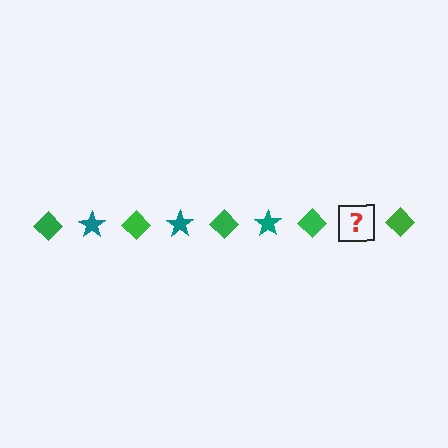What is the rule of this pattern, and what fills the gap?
The rule is that the pattern alternates between green diamond and teal star. The gap should be filled with a teal star.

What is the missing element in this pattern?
The missing element is a teal star.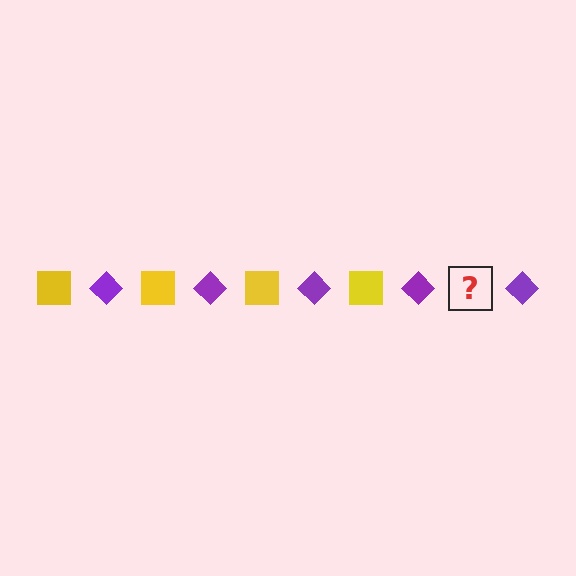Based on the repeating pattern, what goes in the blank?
The blank should be a yellow square.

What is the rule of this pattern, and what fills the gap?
The rule is that the pattern alternates between yellow square and purple diamond. The gap should be filled with a yellow square.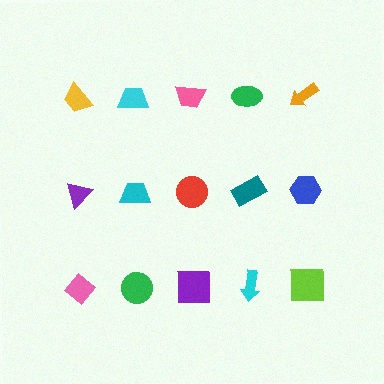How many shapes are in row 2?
5 shapes.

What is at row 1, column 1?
A yellow trapezoid.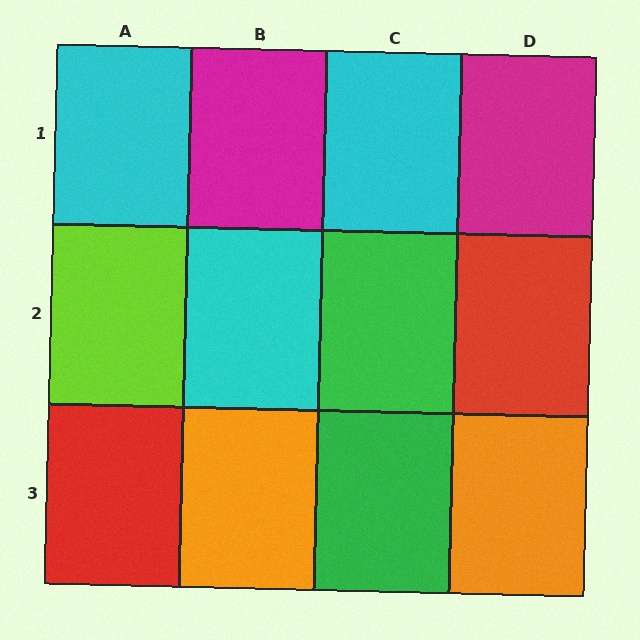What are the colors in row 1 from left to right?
Cyan, magenta, cyan, magenta.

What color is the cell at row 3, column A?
Red.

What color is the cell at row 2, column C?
Green.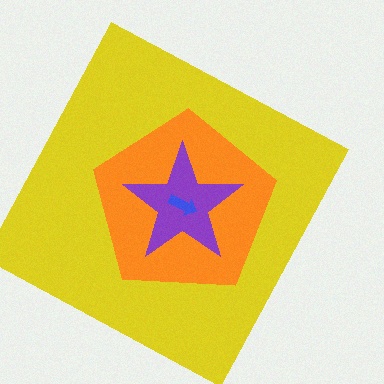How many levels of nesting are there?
4.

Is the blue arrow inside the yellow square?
Yes.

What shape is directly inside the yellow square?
The orange pentagon.